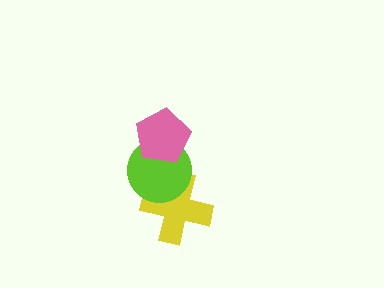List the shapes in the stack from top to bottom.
From top to bottom: the pink pentagon, the lime circle, the yellow cross.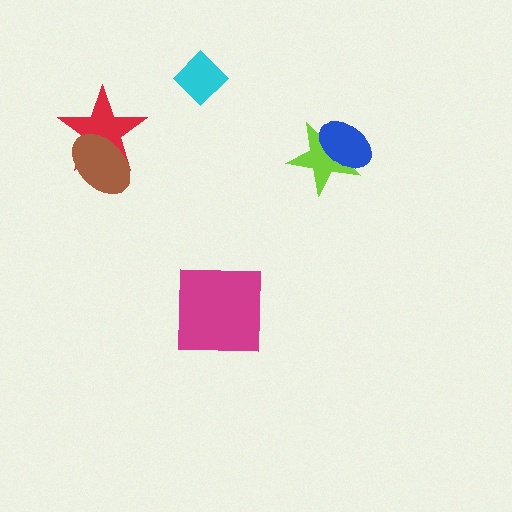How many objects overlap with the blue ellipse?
1 object overlaps with the blue ellipse.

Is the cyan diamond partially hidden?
No, no other shape covers it.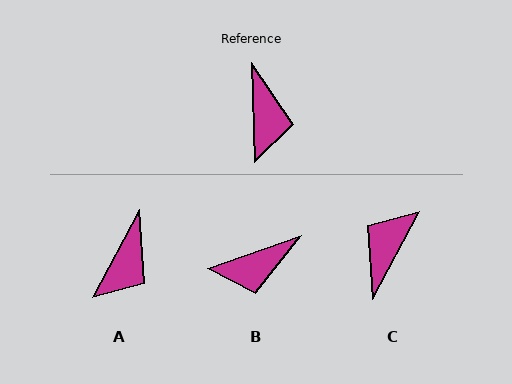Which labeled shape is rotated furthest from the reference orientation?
C, about 150 degrees away.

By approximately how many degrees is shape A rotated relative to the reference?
Approximately 30 degrees clockwise.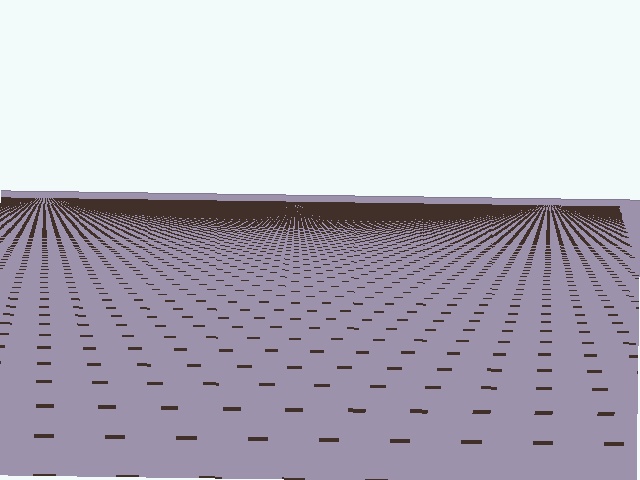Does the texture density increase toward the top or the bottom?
Density increases toward the top.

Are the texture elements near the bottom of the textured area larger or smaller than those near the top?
Larger. Near the bottom, elements are closer to the viewer and appear at a bigger on-screen size.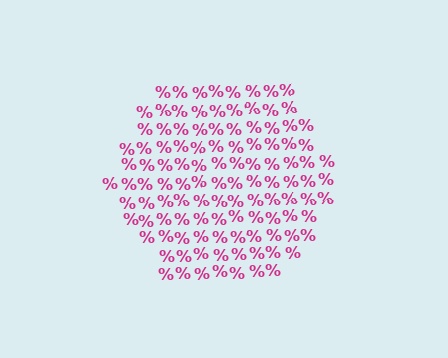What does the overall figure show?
The overall figure shows a hexagon.